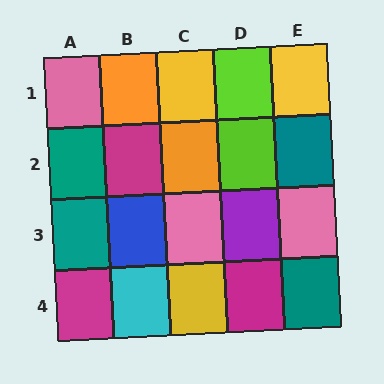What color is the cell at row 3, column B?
Blue.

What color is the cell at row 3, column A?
Teal.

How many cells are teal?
4 cells are teal.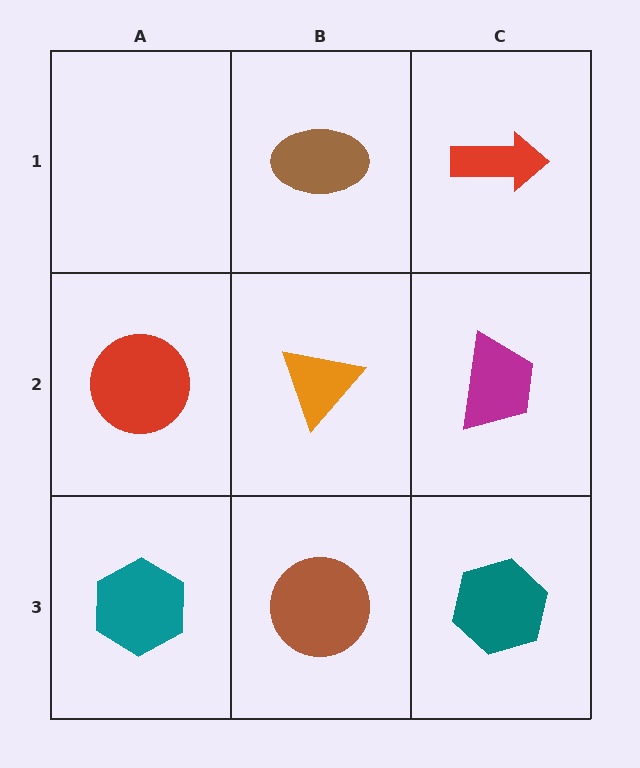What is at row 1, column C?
A red arrow.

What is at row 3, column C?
A teal hexagon.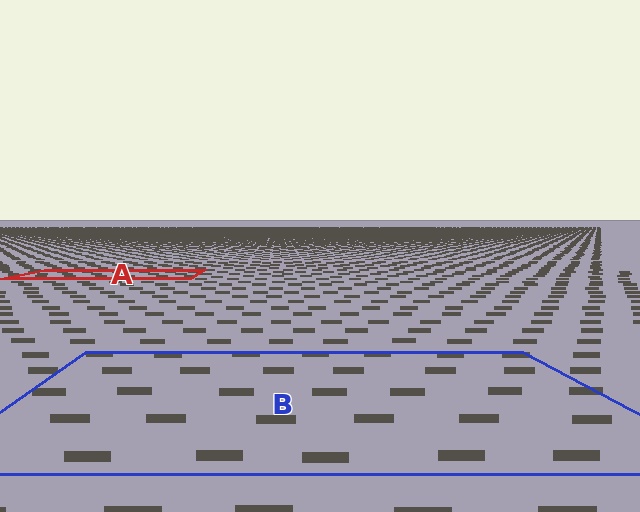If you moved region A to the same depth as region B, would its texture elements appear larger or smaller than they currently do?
They would appear larger. At a closer depth, the same texture elements are projected at a bigger on-screen size.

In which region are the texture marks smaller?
The texture marks are smaller in region A, because it is farther away.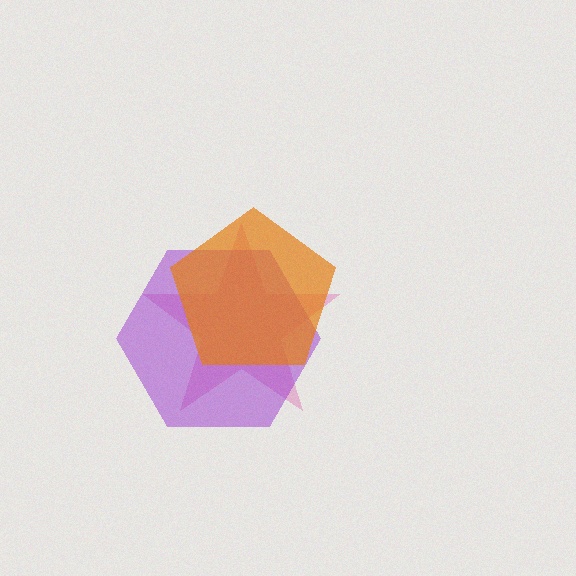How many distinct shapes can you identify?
There are 3 distinct shapes: a pink star, a purple hexagon, an orange pentagon.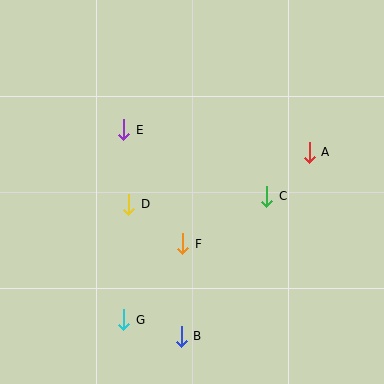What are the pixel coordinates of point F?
Point F is at (183, 244).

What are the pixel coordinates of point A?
Point A is at (309, 152).